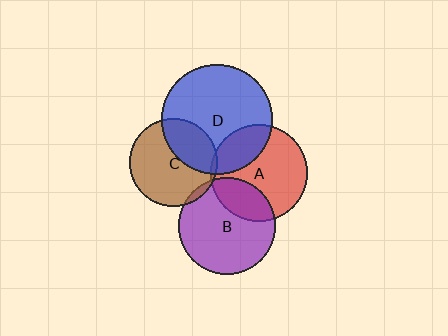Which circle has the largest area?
Circle D (blue).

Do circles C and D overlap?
Yes.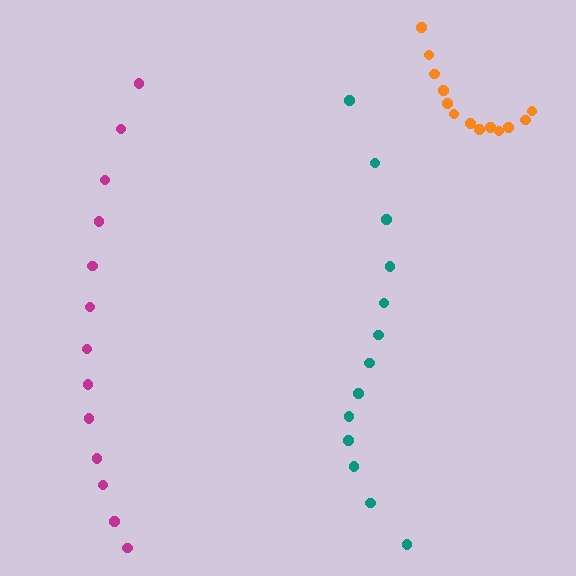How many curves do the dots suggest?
There are 3 distinct paths.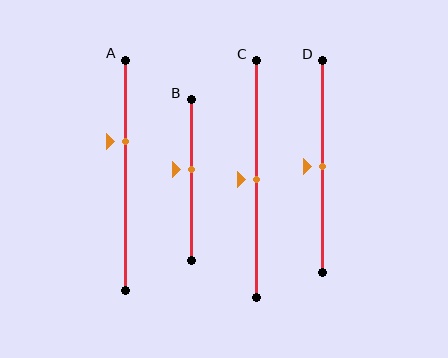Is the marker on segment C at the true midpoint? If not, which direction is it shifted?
Yes, the marker on segment C is at the true midpoint.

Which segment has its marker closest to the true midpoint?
Segment C has its marker closest to the true midpoint.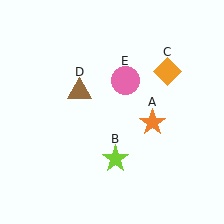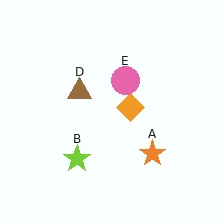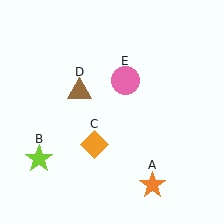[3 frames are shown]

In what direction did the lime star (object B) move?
The lime star (object B) moved left.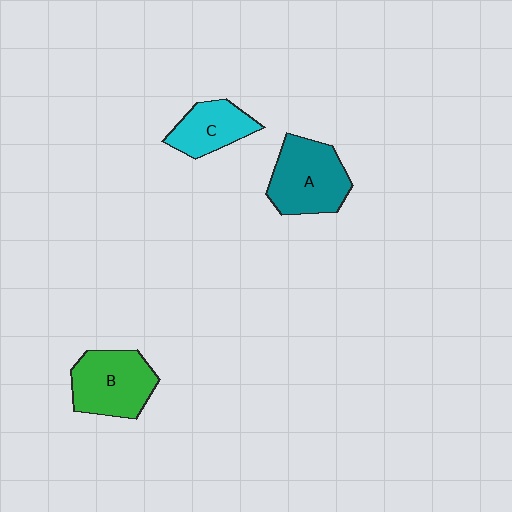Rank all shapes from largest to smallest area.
From largest to smallest: A (teal), B (green), C (cyan).